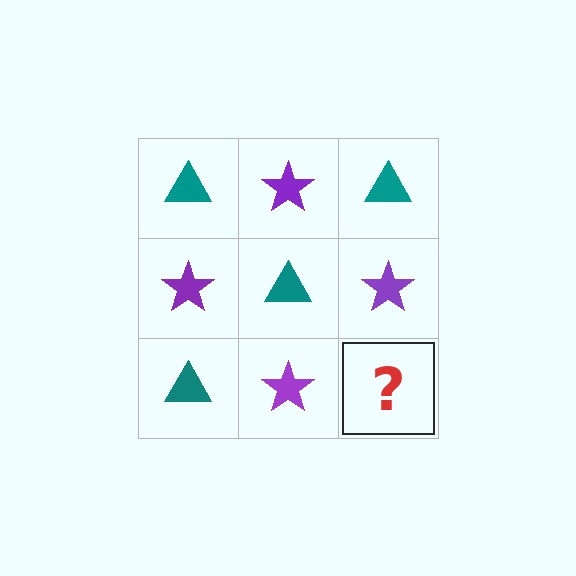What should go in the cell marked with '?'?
The missing cell should contain a teal triangle.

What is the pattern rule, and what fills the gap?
The rule is that it alternates teal triangle and purple star in a checkerboard pattern. The gap should be filled with a teal triangle.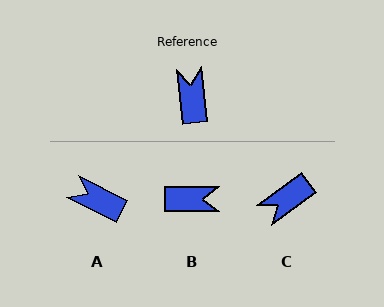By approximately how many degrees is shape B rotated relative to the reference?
Approximately 96 degrees clockwise.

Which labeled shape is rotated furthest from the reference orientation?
C, about 121 degrees away.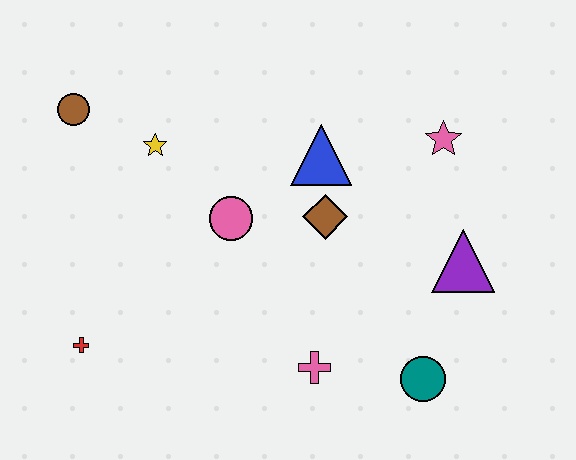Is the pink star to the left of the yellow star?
No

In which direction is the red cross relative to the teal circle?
The red cross is to the left of the teal circle.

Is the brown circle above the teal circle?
Yes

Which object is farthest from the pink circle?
The teal circle is farthest from the pink circle.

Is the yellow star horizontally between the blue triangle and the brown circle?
Yes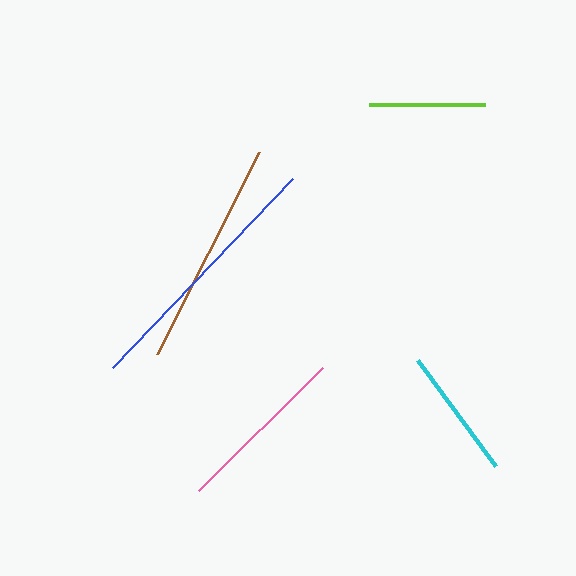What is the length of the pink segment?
The pink segment is approximately 174 pixels long.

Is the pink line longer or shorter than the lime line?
The pink line is longer than the lime line.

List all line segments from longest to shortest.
From longest to shortest: blue, brown, pink, cyan, lime.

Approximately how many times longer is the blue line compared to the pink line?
The blue line is approximately 1.5 times the length of the pink line.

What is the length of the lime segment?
The lime segment is approximately 116 pixels long.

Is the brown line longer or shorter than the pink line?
The brown line is longer than the pink line.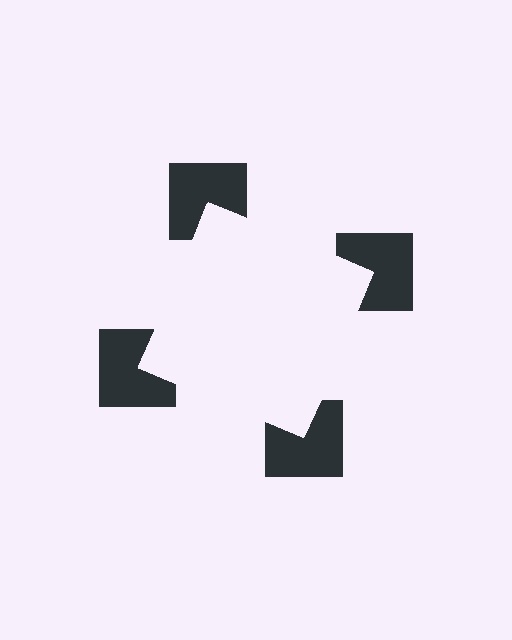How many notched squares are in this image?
There are 4 — one at each vertex of the illusory square.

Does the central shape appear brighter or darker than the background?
It typically appears slightly brighter than the background, even though no actual brightness change is drawn.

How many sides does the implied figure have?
4 sides.